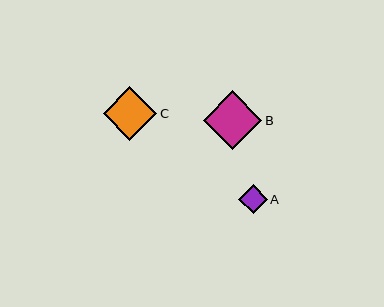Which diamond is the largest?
Diamond B is the largest with a size of approximately 59 pixels.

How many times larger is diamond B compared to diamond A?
Diamond B is approximately 2.0 times the size of diamond A.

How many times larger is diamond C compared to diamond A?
Diamond C is approximately 1.9 times the size of diamond A.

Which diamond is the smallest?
Diamond A is the smallest with a size of approximately 29 pixels.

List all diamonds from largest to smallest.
From largest to smallest: B, C, A.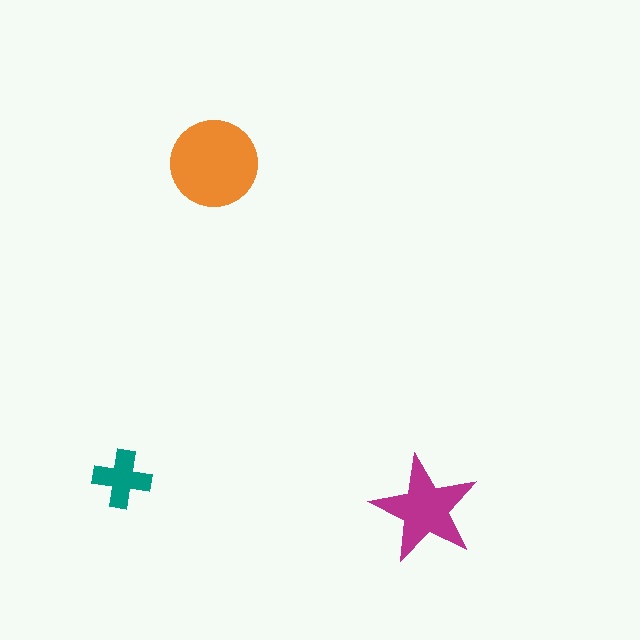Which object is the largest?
The orange circle.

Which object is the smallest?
The teal cross.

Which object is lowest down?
The magenta star is bottommost.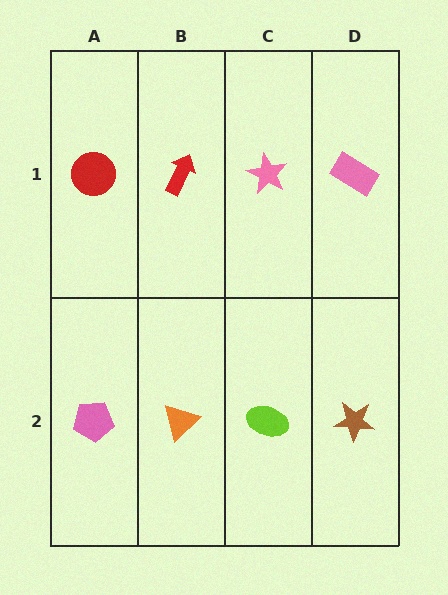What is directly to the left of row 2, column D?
A lime ellipse.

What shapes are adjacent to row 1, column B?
An orange triangle (row 2, column B), a red circle (row 1, column A), a pink star (row 1, column C).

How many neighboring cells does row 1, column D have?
2.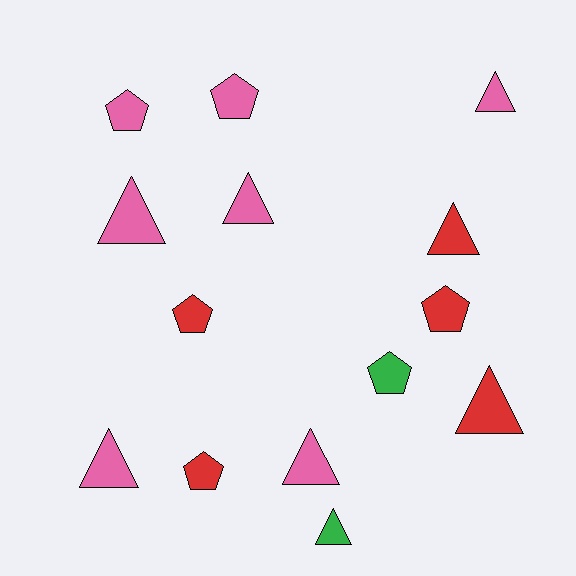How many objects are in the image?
There are 14 objects.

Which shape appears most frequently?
Triangle, with 8 objects.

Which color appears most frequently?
Pink, with 7 objects.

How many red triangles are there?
There are 2 red triangles.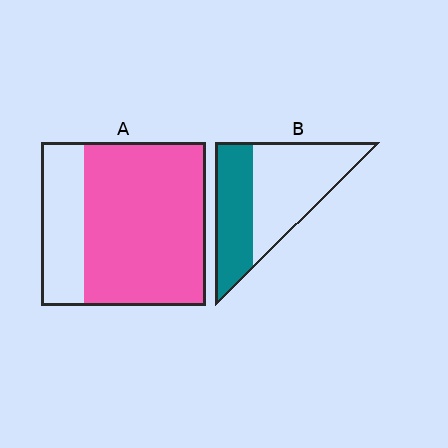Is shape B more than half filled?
No.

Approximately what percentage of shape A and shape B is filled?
A is approximately 75% and B is approximately 40%.